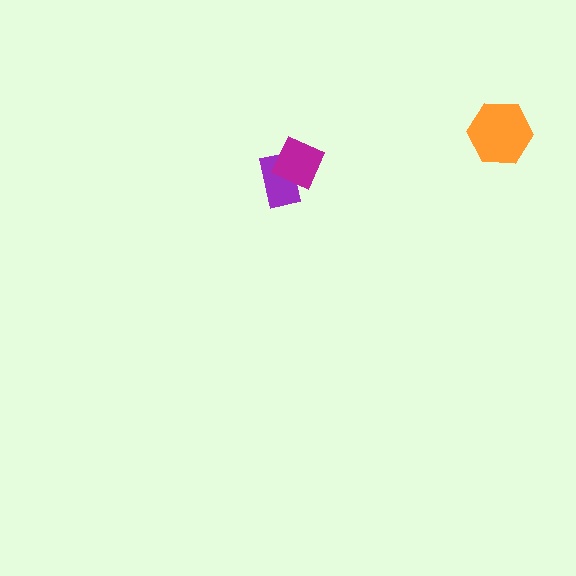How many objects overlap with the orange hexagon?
0 objects overlap with the orange hexagon.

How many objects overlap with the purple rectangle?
1 object overlaps with the purple rectangle.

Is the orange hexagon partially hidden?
No, no other shape covers it.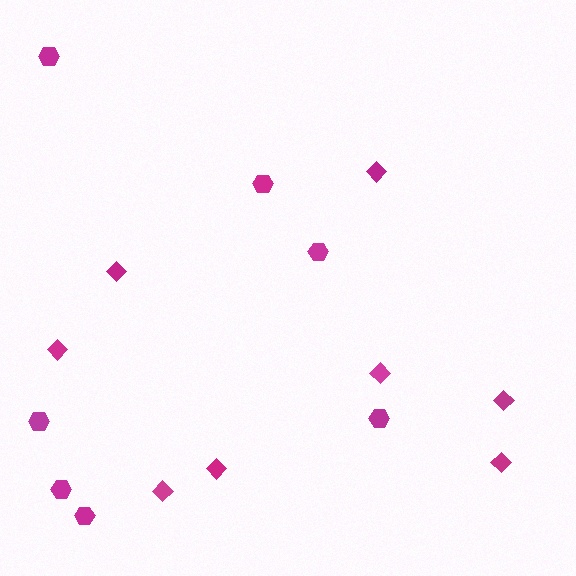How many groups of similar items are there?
There are 2 groups: one group of diamonds (8) and one group of hexagons (7).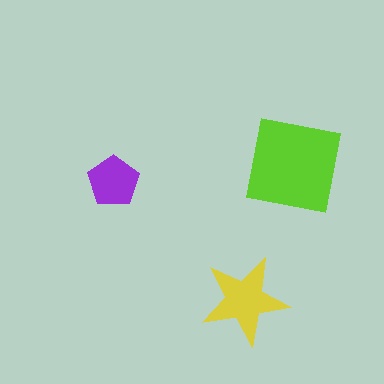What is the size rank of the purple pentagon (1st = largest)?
3rd.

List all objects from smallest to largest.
The purple pentagon, the yellow star, the lime square.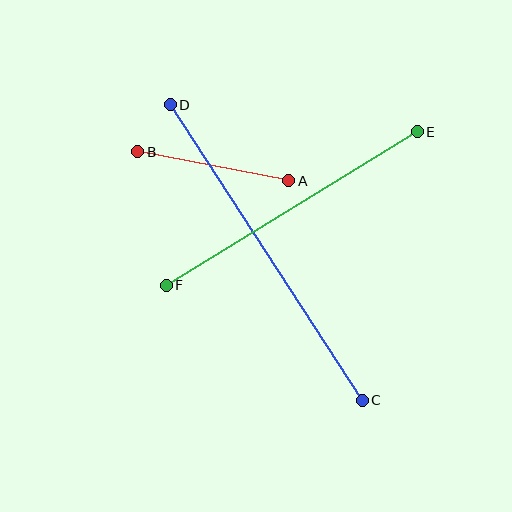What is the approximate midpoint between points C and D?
The midpoint is at approximately (266, 252) pixels.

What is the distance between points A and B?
The distance is approximately 154 pixels.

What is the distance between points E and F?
The distance is approximately 294 pixels.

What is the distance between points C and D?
The distance is approximately 353 pixels.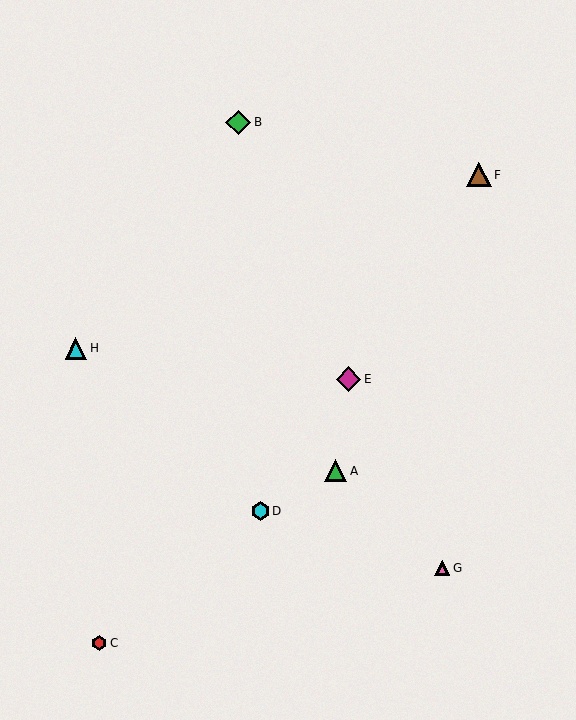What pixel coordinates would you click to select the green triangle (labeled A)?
Click at (336, 471) to select the green triangle A.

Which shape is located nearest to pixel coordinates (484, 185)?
The brown triangle (labeled F) at (479, 175) is nearest to that location.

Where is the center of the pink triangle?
The center of the pink triangle is at (442, 568).